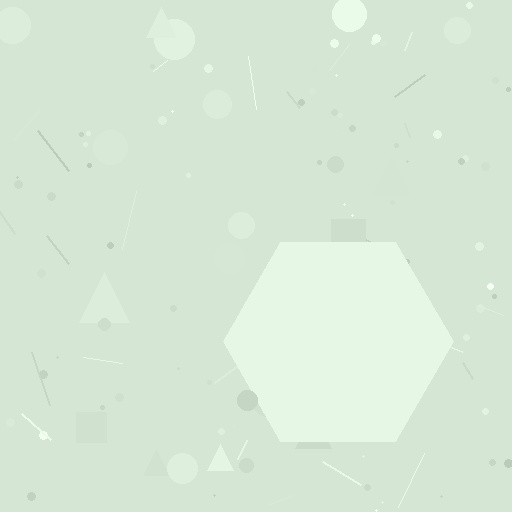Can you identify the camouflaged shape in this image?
The camouflaged shape is a hexagon.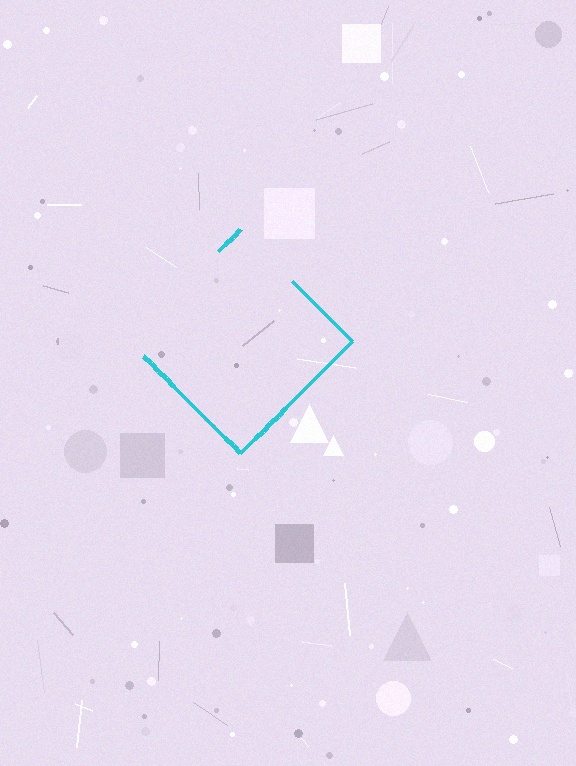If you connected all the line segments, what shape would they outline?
They would outline a diamond.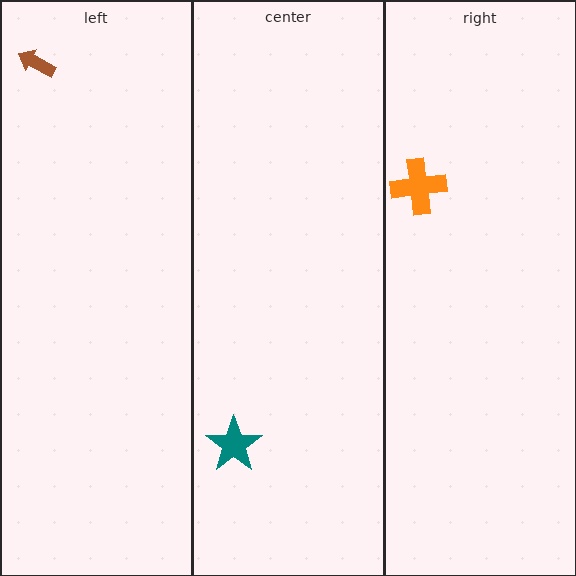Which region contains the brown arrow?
The left region.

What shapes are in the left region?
The brown arrow.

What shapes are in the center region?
The teal star.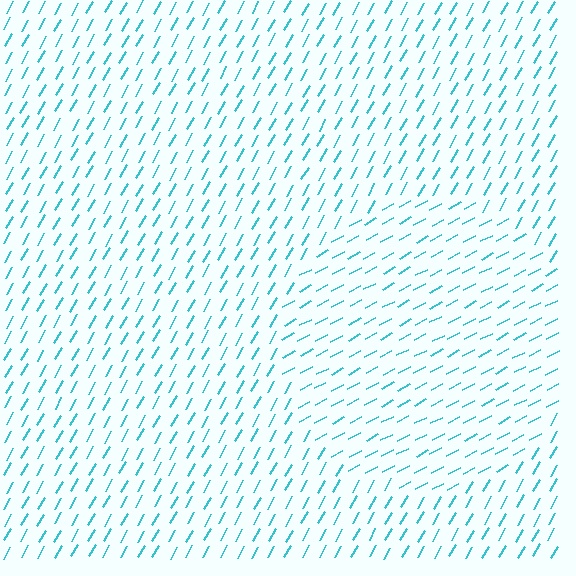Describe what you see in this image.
The image is filled with small cyan line segments. A circle region in the image has lines oriented differently from the surrounding lines, creating a visible texture boundary.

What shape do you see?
I see a circle.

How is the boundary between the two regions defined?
The boundary is defined purely by a change in line orientation (approximately 33 degrees difference). All lines are the same color and thickness.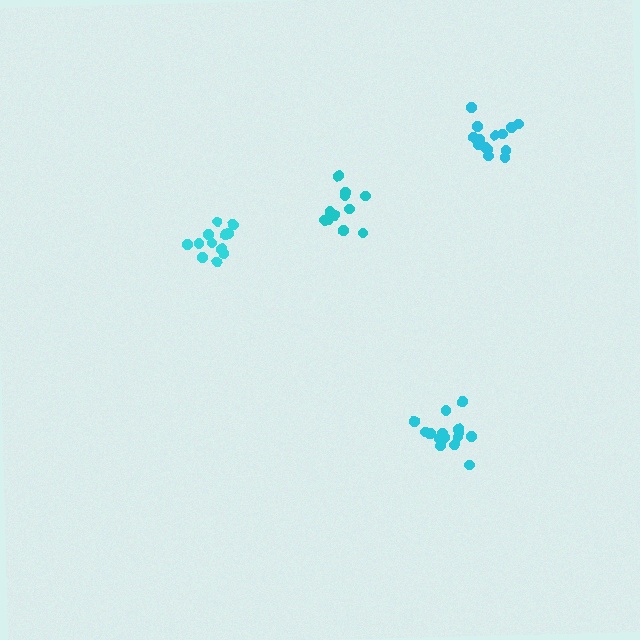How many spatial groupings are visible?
There are 4 spatial groupings.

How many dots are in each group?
Group 1: 12 dots, Group 2: 14 dots, Group 3: 17 dots, Group 4: 12 dots (55 total).